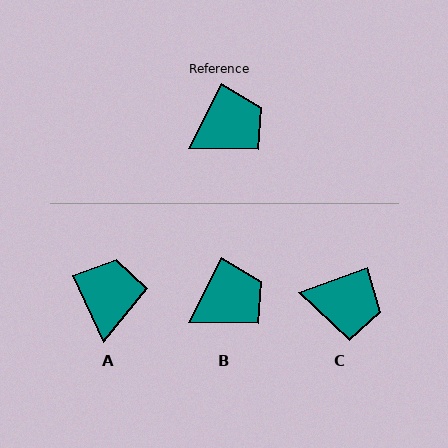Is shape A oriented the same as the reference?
No, it is off by about 51 degrees.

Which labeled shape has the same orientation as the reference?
B.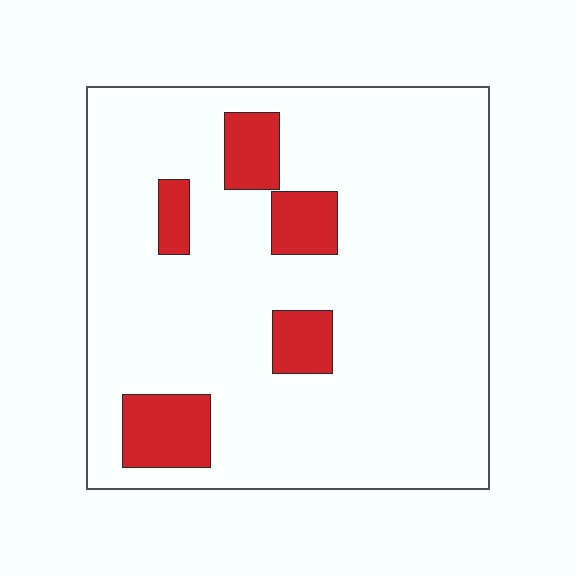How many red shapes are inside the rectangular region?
5.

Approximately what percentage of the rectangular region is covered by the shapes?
Approximately 15%.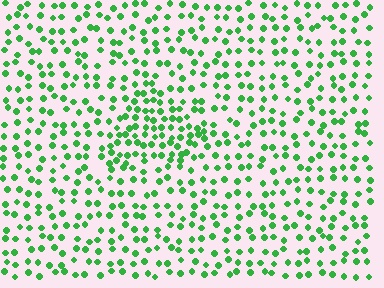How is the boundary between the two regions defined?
The boundary is defined by a change in element density (approximately 1.8x ratio). All elements are the same color, size, and shape.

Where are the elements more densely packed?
The elements are more densely packed inside the triangle boundary.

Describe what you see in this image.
The image contains small green elements arranged at two different densities. A triangle-shaped region is visible where the elements are more densely packed than the surrounding area.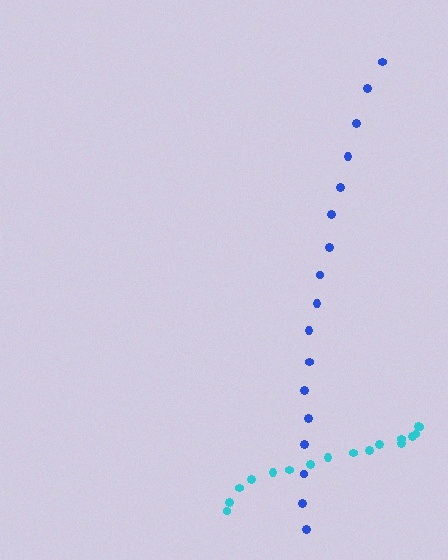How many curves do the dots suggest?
There are 2 distinct paths.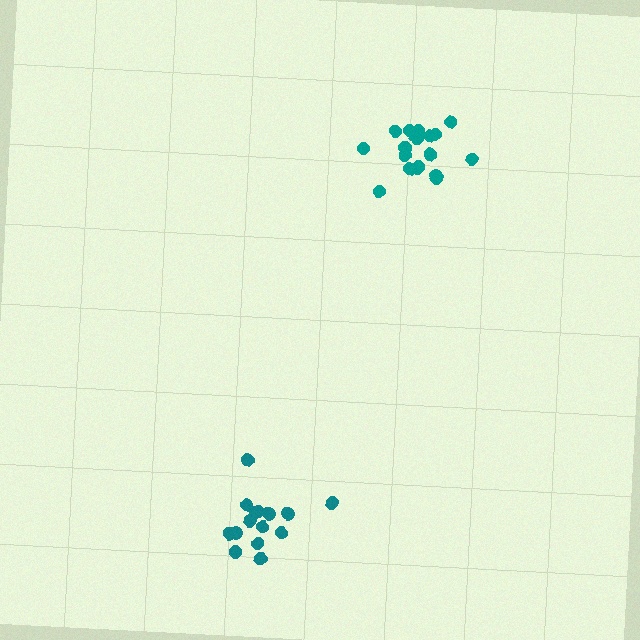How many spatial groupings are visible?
There are 2 spatial groupings.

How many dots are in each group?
Group 1: 19 dots, Group 2: 15 dots (34 total).